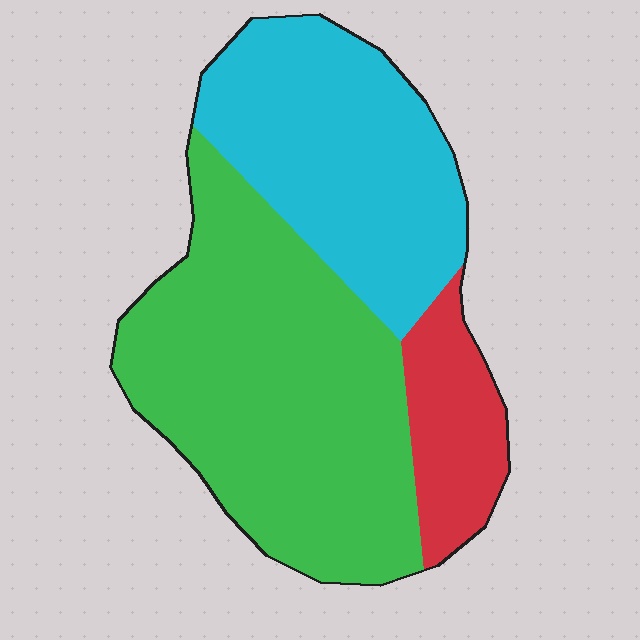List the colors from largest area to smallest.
From largest to smallest: green, cyan, red.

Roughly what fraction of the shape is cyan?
Cyan covers roughly 35% of the shape.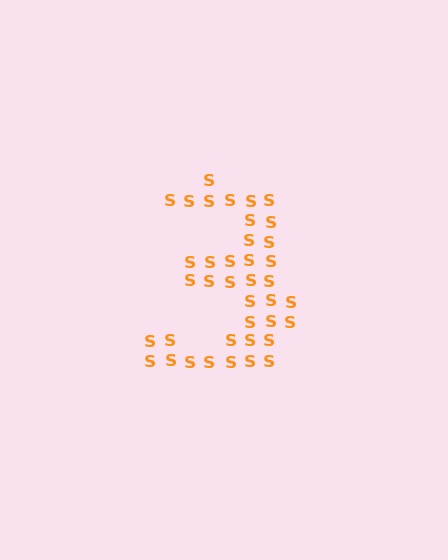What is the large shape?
The large shape is the digit 3.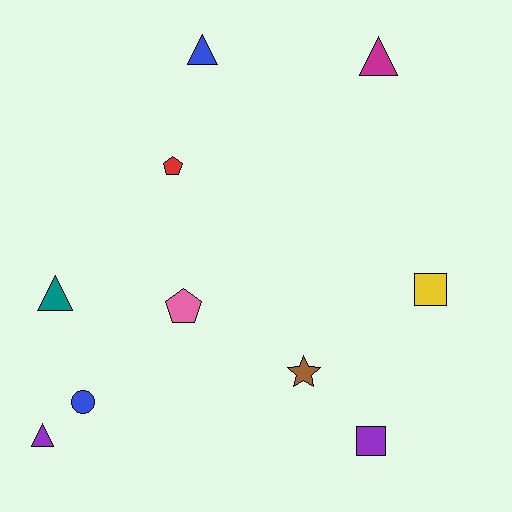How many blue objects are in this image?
There are 2 blue objects.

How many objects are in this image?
There are 10 objects.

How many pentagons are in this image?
There are 2 pentagons.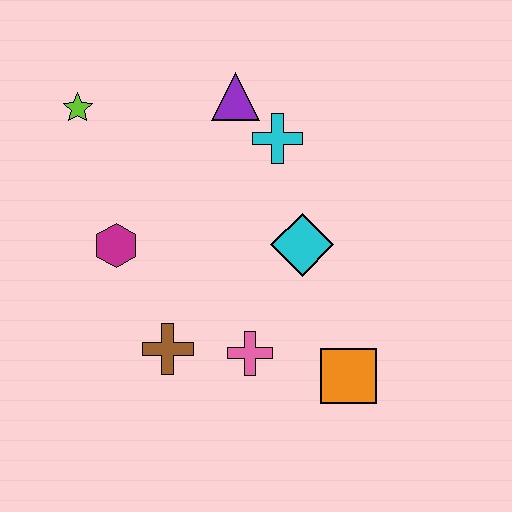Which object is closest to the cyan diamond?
The cyan cross is closest to the cyan diamond.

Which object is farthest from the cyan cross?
The orange square is farthest from the cyan cross.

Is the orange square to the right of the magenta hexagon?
Yes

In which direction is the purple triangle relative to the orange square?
The purple triangle is above the orange square.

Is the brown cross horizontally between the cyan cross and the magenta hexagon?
Yes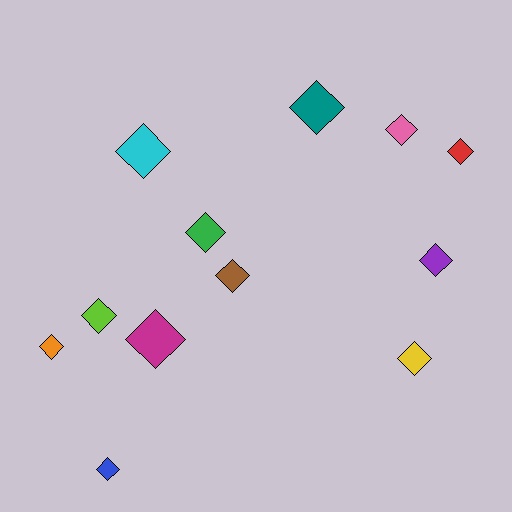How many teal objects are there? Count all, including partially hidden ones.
There is 1 teal object.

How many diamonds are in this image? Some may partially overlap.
There are 12 diamonds.